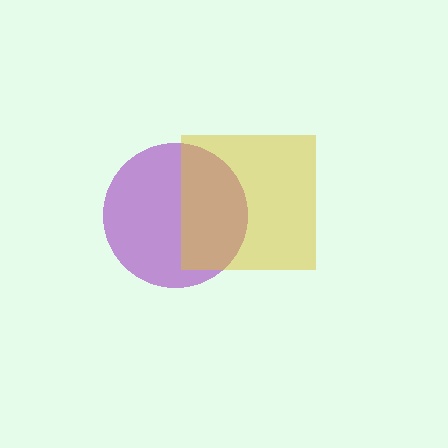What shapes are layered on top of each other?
The layered shapes are: a purple circle, a yellow square.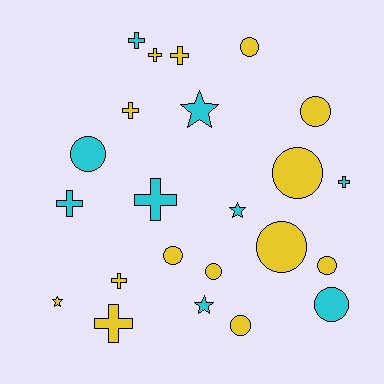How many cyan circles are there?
There are 2 cyan circles.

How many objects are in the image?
There are 23 objects.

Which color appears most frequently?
Yellow, with 14 objects.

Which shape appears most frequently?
Circle, with 10 objects.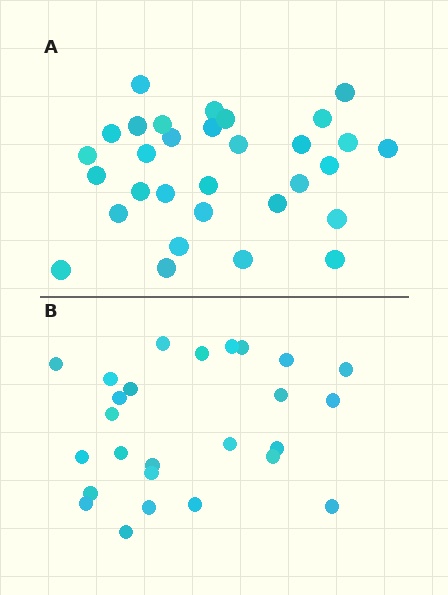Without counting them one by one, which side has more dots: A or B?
Region A (the top region) has more dots.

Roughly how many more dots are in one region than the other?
Region A has about 5 more dots than region B.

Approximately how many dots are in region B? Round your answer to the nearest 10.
About 30 dots. (The exact count is 26, which rounds to 30.)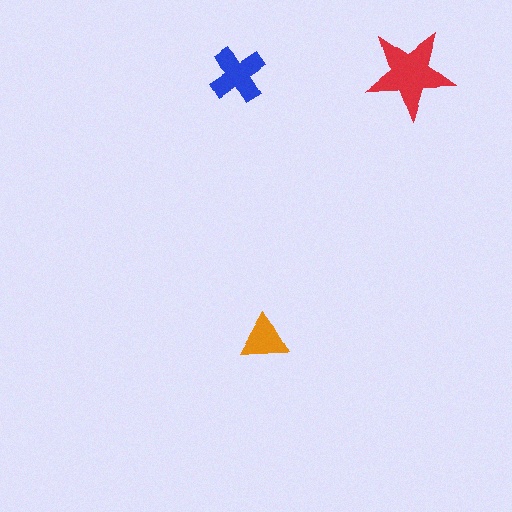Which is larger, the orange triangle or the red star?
The red star.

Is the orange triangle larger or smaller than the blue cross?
Smaller.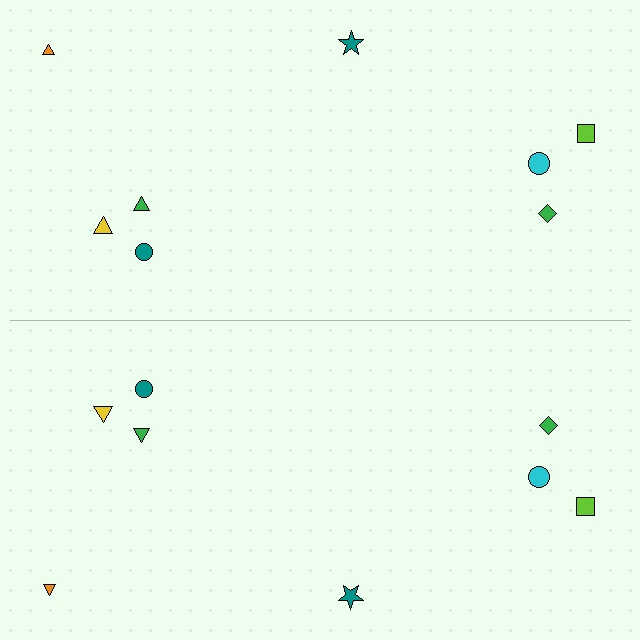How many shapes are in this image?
There are 16 shapes in this image.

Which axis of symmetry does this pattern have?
The pattern has a horizontal axis of symmetry running through the center of the image.